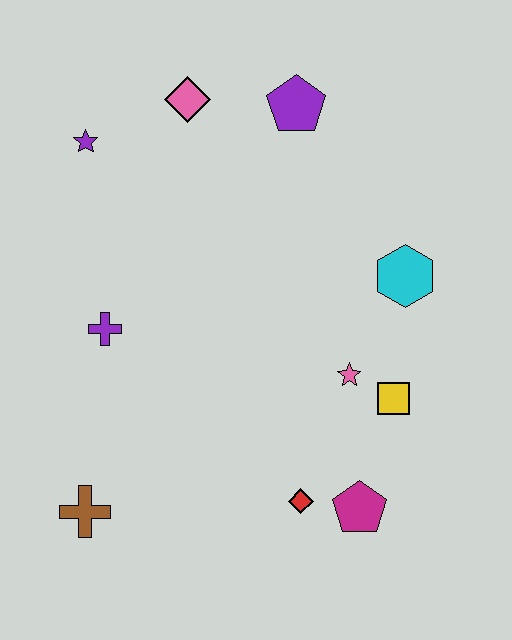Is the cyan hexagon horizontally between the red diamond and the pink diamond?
No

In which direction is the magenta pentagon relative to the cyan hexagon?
The magenta pentagon is below the cyan hexagon.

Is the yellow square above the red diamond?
Yes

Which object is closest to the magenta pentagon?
The red diamond is closest to the magenta pentagon.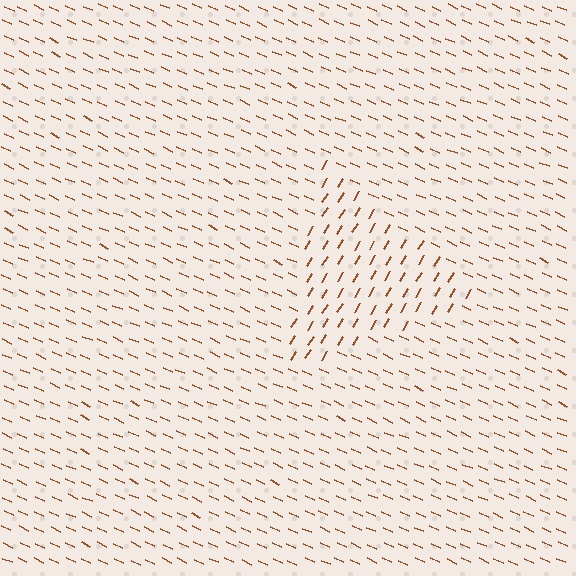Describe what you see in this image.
The image is filled with small brown line segments. A triangle region in the image has lines oriented differently from the surrounding lines, creating a visible texture boundary.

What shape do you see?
I see a triangle.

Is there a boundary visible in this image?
Yes, there is a texture boundary formed by a change in line orientation.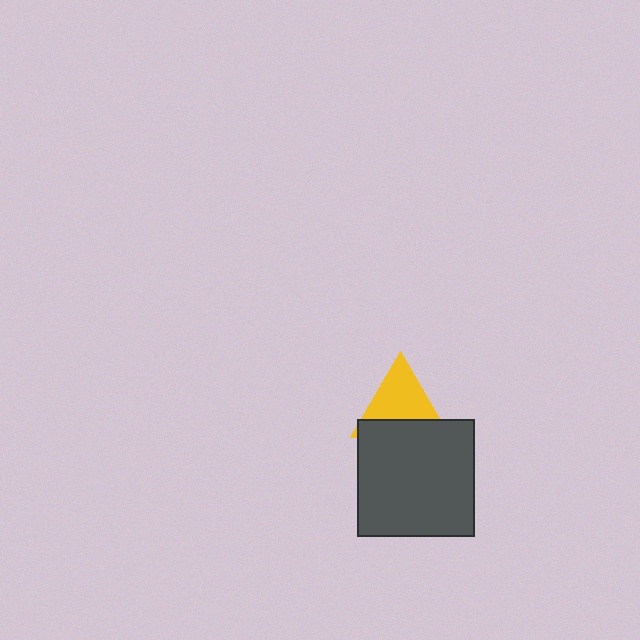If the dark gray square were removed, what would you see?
You would see the complete yellow triangle.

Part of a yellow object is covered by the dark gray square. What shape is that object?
It is a triangle.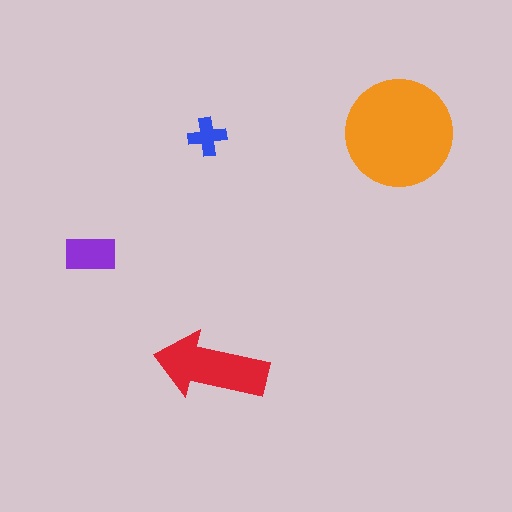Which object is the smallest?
The blue cross.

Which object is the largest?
The orange circle.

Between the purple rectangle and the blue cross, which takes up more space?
The purple rectangle.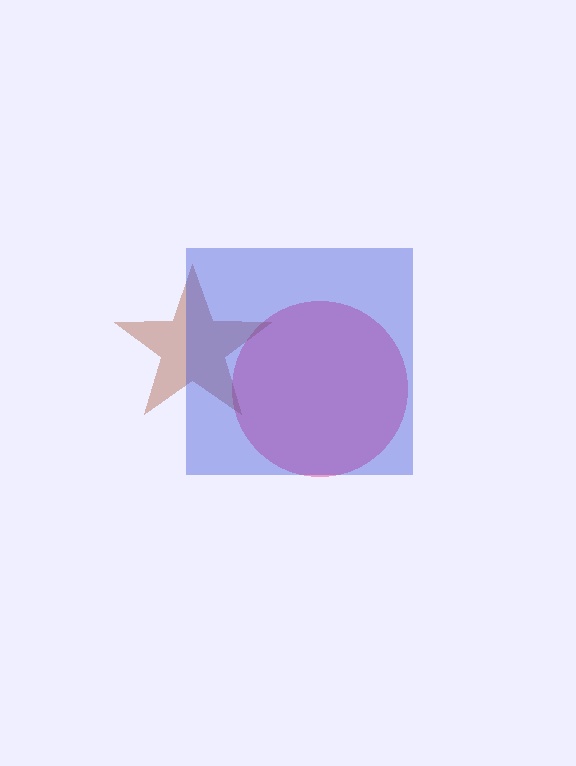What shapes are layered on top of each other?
The layered shapes are: a pink circle, a brown star, a blue square.